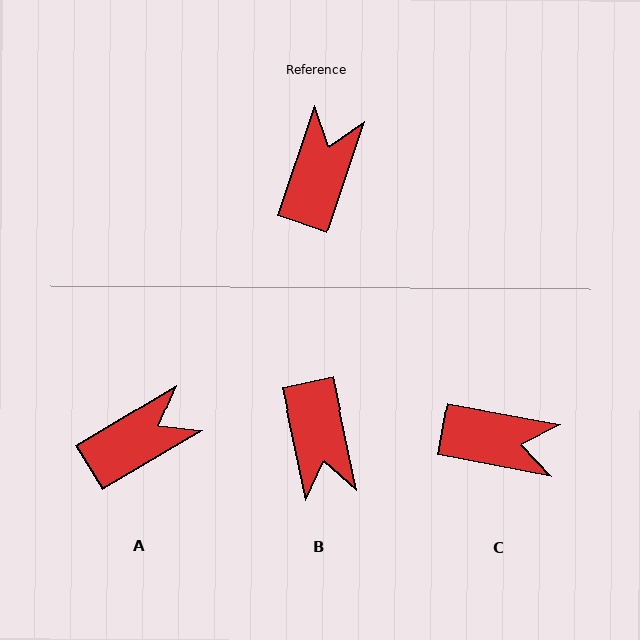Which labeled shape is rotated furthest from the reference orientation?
B, about 150 degrees away.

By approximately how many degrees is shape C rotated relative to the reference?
Approximately 82 degrees clockwise.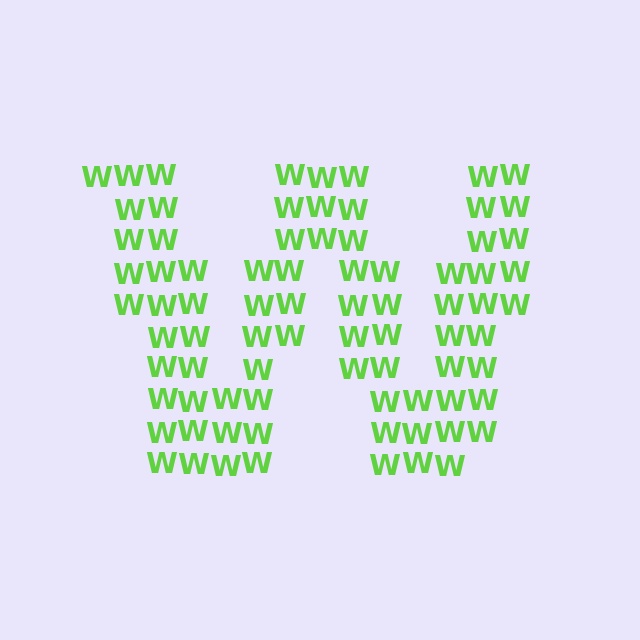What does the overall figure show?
The overall figure shows the letter W.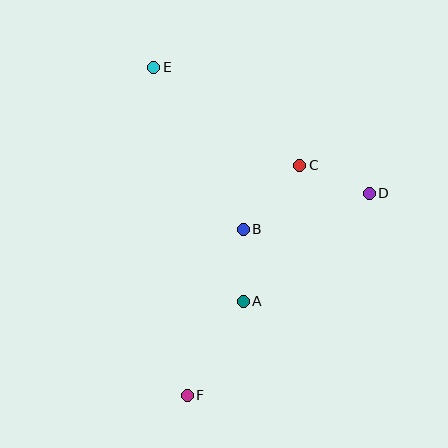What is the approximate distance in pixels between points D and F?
The distance between D and F is approximately 272 pixels.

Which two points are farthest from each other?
Points E and F are farthest from each other.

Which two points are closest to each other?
Points A and B are closest to each other.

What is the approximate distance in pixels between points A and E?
The distance between A and E is approximately 250 pixels.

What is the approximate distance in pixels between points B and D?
The distance between B and D is approximately 131 pixels.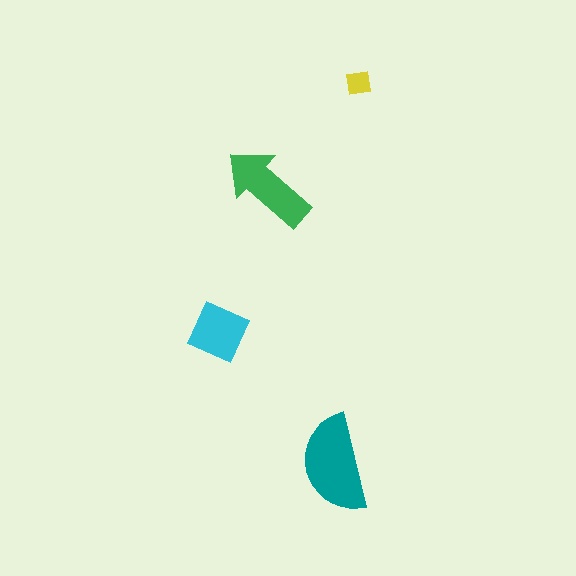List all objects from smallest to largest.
The yellow square, the cyan square, the green arrow, the teal semicircle.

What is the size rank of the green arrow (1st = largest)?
2nd.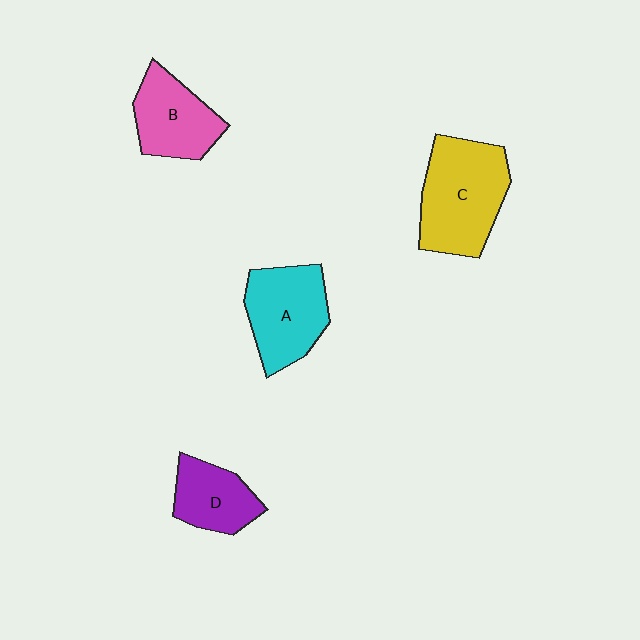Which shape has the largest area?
Shape C (yellow).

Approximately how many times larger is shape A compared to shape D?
Approximately 1.4 times.